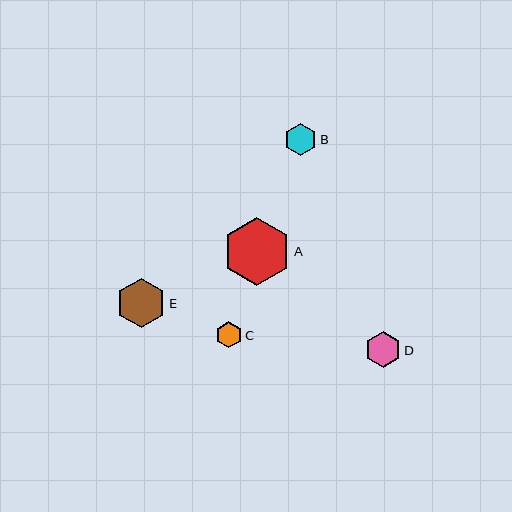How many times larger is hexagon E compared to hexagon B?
Hexagon E is approximately 1.5 times the size of hexagon B.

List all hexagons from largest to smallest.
From largest to smallest: A, E, D, B, C.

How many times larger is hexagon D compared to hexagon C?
Hexagon D is approximately 1.4 times the size of hexagon C.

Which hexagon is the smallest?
Hexagon C is the smallest with a size of approximately 26 pixels.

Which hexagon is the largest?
Hexagon A is the largest with a size of approximately 68 pixels.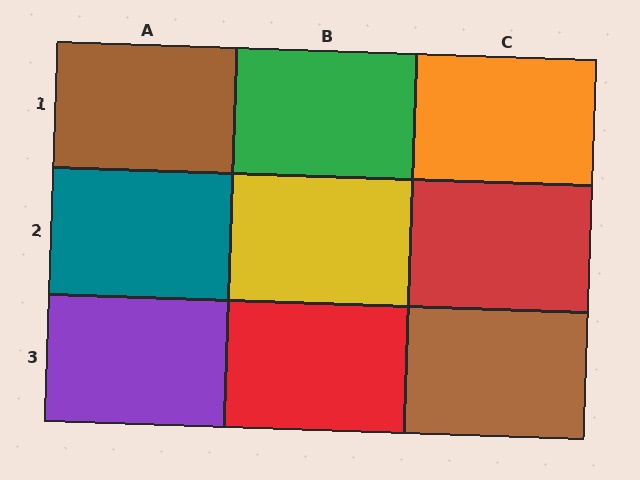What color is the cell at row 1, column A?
Brown.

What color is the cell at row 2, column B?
Yellow.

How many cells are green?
1 cell is green.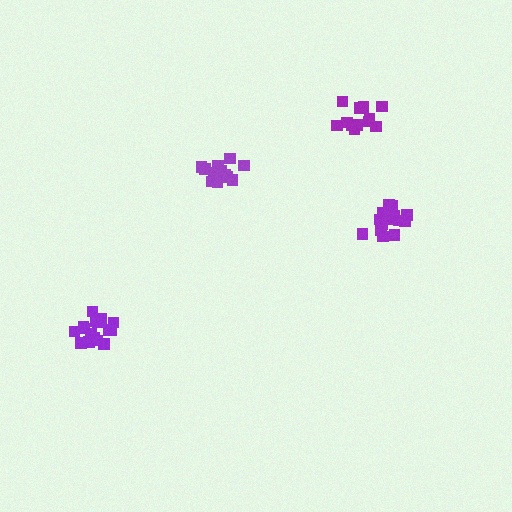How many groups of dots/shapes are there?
There are 4 groups.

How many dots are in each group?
Group 1: 12 dots, Group 2: 15 dots, Group 3: 13 dots, Group 4: 16 dots (56 total).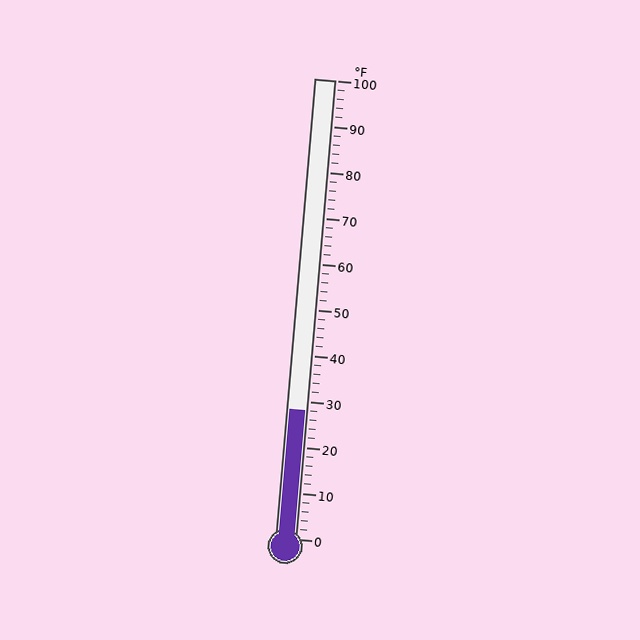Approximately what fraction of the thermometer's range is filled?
The thermometer is filled to approximately 30% of its range.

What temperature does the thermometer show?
The thermometer shows approximately 28°F.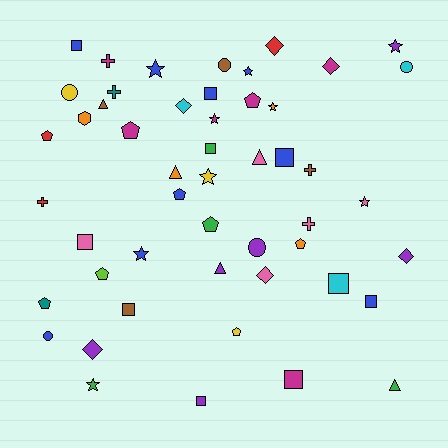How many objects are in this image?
There are 50 objects.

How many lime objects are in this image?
There is 1 lime object.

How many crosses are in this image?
There are 5 crosses.